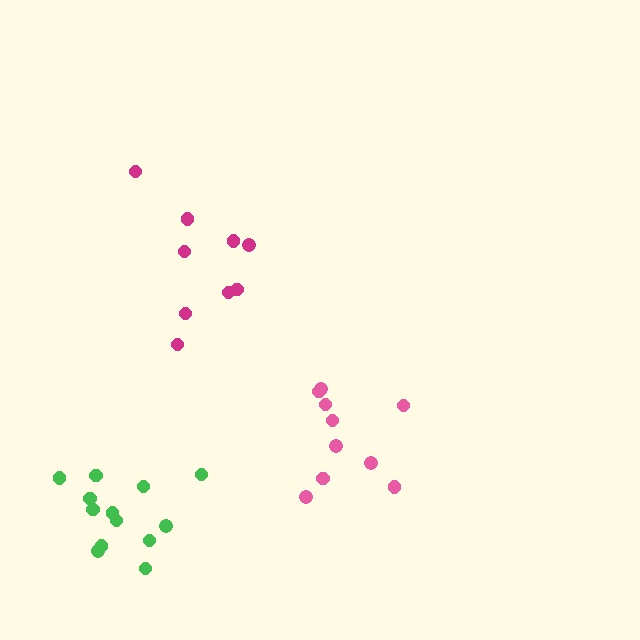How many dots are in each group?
Group 1: 9 dots, Group 2: 10 dots, Group 3: 13 dots (32 total).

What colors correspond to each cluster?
The clusters are colored: magenta, pink, green.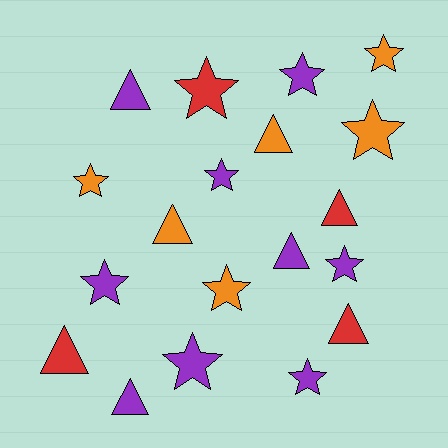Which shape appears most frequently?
Star, with 11 objects.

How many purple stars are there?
There are 6 purple stars.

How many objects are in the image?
There are 19 objects.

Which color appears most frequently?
Purple, with 9 objects.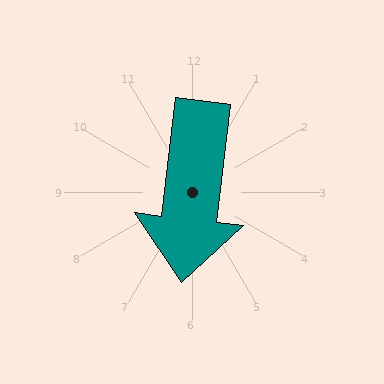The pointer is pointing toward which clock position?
Roughly 6 o'clock.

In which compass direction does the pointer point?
South.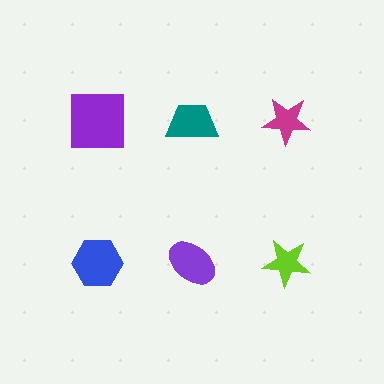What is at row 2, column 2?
A purple ellipse.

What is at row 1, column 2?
A teal trapezoid.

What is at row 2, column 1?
A blue hexagon.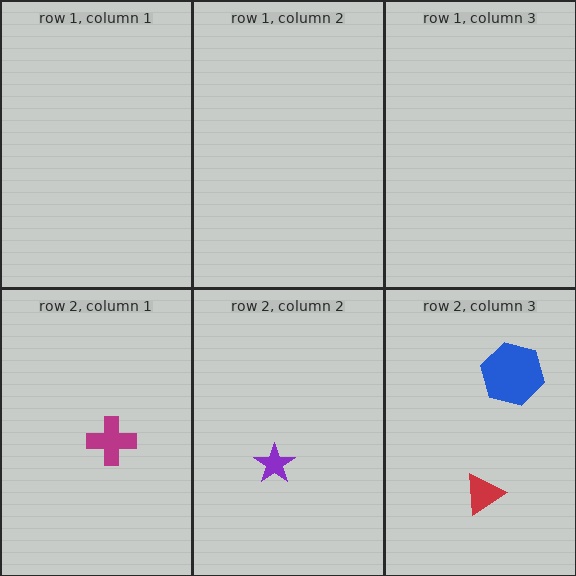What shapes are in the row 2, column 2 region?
The purple star.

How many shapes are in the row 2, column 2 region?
1.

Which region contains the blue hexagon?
The row 2, column 3 region.